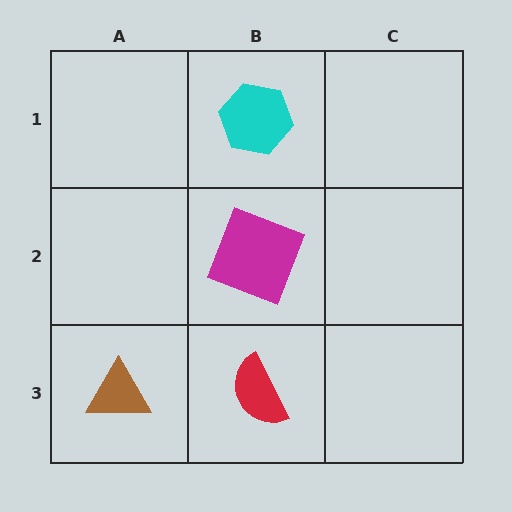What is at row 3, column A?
A brown triangle.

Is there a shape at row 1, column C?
No, that cell is empty.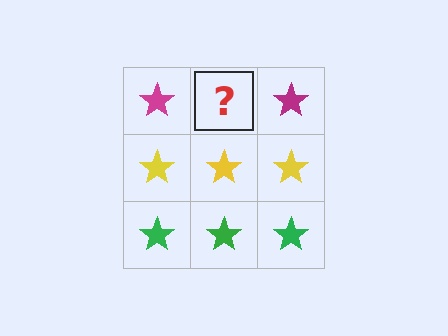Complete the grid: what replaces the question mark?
The question mark should be replaced with a magenta star.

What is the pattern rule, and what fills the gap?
The rule is that each row has a consistent color. The gap should be filled with a magenta star.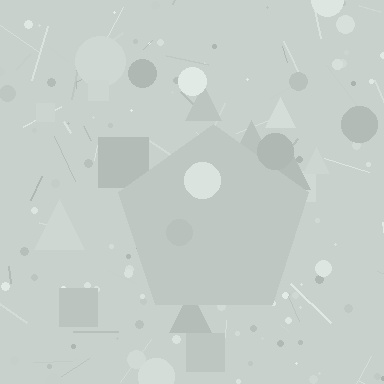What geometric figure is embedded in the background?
A pentagon is embedded in the background.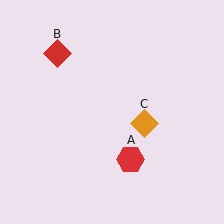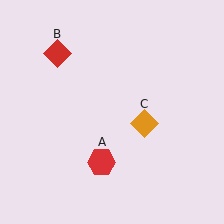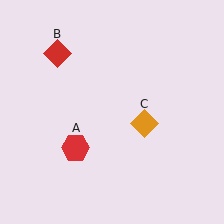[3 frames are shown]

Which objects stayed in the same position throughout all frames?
Red diamond (object B) and orange diamond (object C) remained stationary.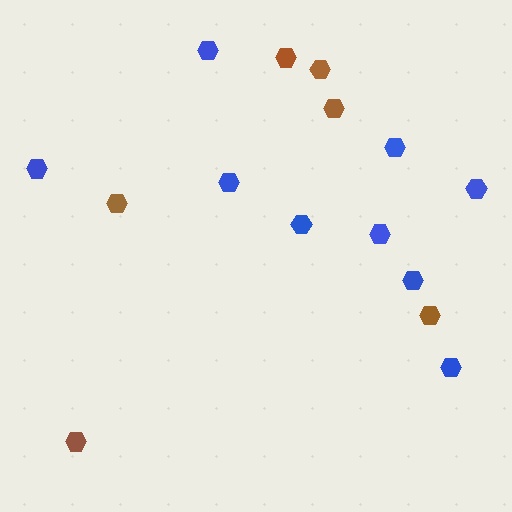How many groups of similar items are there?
There are 2 groups: one group of blue hexagons (9) and one group of brown hexagons (6).